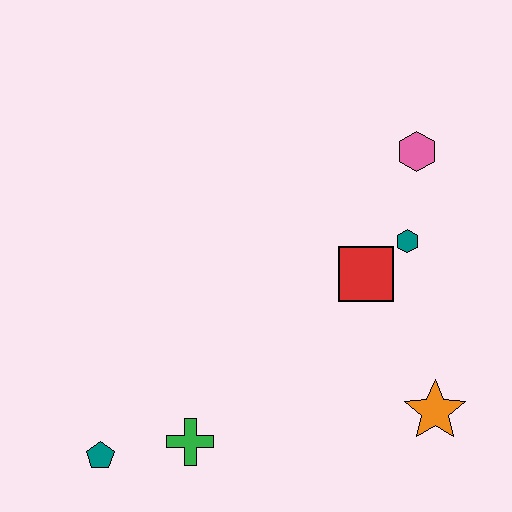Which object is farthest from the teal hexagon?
The teal pentagon is farthest from the teal hexagon.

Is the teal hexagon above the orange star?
Yes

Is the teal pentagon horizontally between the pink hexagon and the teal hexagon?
No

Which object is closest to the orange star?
The red square is closest to the orange star.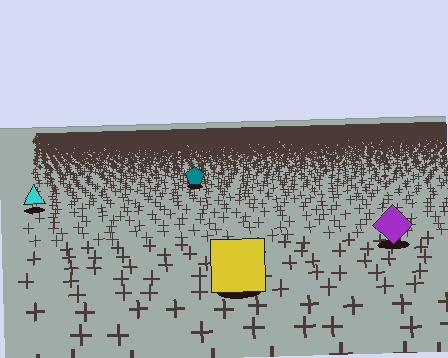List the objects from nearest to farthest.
From nearest to farthest: the yellow square, the purple diamond, the cyan triangle, the teal pentagon.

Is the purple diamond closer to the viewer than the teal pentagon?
Yes. The purple diamond is closer — you can tell from the texture gradient: the ground texture is coarser near it.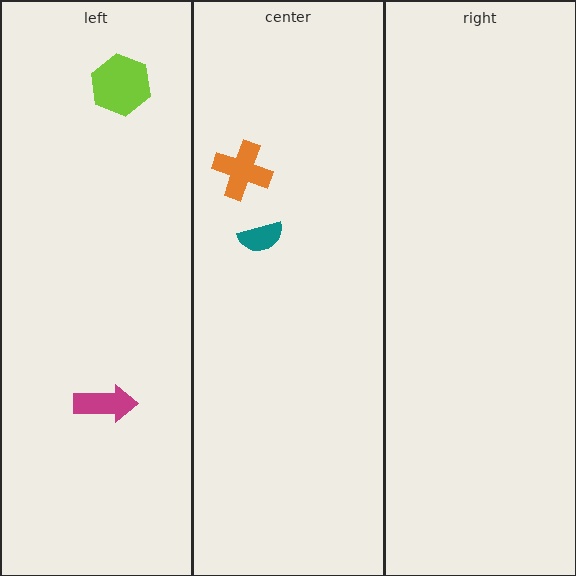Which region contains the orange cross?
The center region.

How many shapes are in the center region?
2.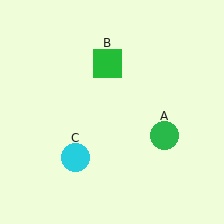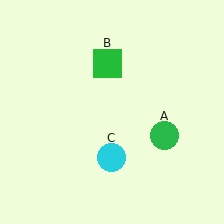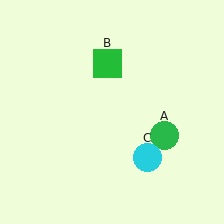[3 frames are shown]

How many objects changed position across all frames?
1 object changed position: cyan circle (object C).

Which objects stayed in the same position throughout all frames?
Green circle (object A) and green square (object B) remained stationary.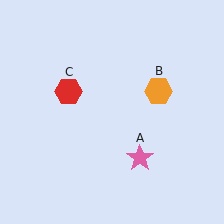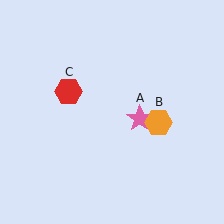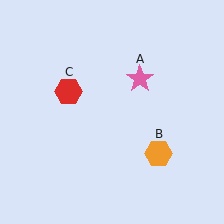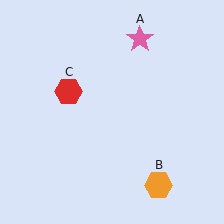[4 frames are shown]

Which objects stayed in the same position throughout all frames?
Red hexagon (object C) remained stationary.